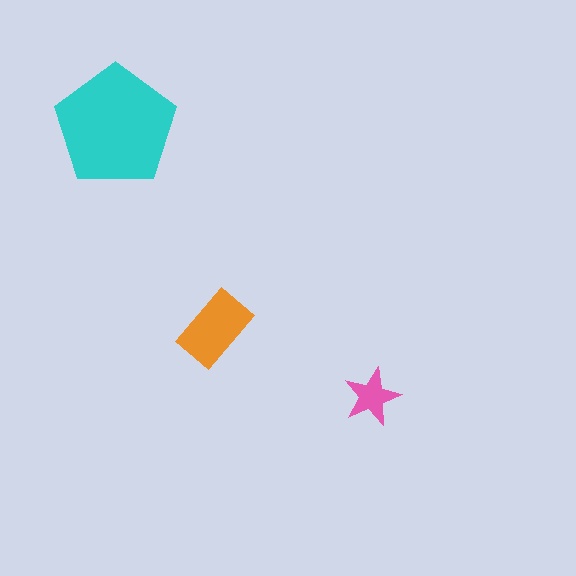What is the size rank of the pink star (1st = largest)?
3rd.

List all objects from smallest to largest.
The pink star, the orange rectangle, the cyan pentagon.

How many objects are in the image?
There are 3 objects in the image.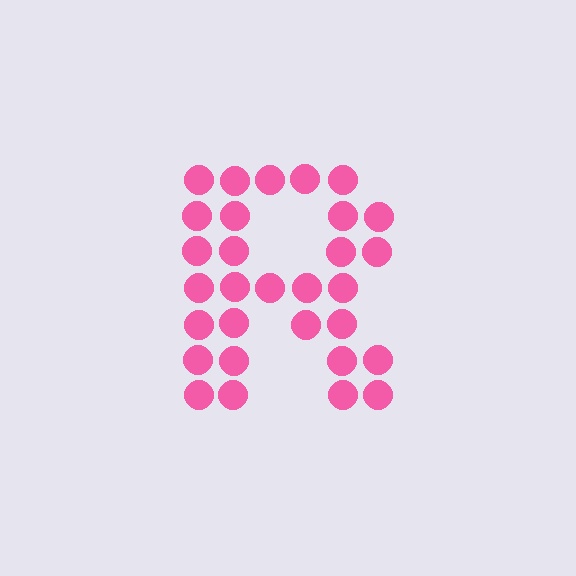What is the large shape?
The large shape is the letter R.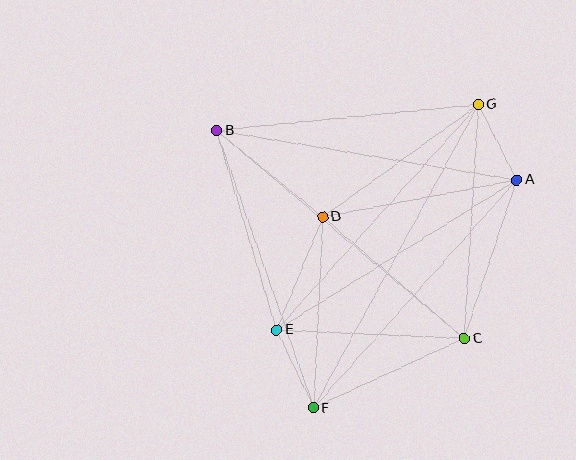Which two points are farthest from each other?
Points F and G are farthest from each other.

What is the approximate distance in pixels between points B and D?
The distance between B and D is approximately 137 pixels.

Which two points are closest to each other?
Points A and G are closest to each other.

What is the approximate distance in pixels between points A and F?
The distance between A and F is approximately 306 pixels.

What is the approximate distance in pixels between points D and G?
The distance between D and G is approximately 192 pixels.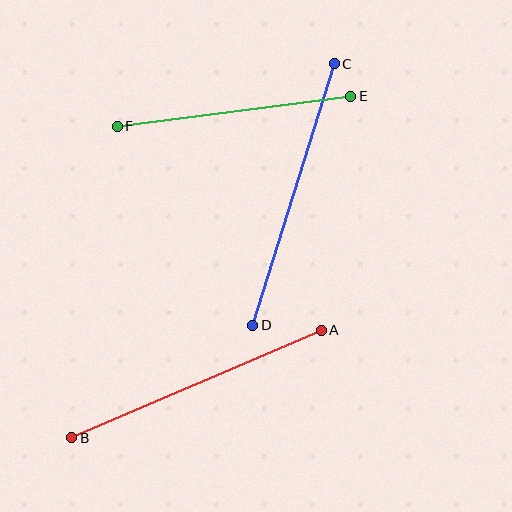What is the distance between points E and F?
The distance is approximately 235 pixels.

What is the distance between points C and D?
The distance is approximately 274 pixels.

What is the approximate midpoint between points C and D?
The midpoint is at approximately (294, 194) pixels.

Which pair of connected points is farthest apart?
Points C and D are farthest apart.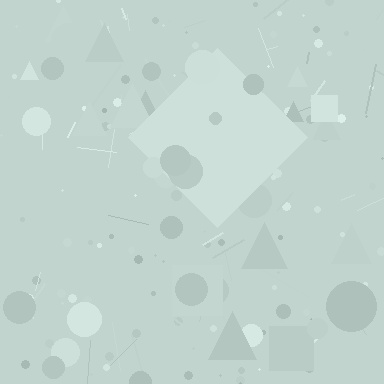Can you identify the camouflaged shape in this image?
The camouflaged shape is a diamond.